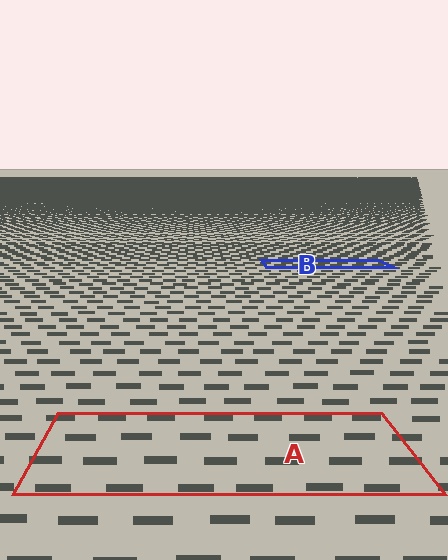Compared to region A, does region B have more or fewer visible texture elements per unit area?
Region B has more texture elements per unit area — they are packed more densely because it is farther away.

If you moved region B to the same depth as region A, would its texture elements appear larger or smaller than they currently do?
They would appear larger. At a closer depth, the same texture elements are projected at a bigger on-screen size.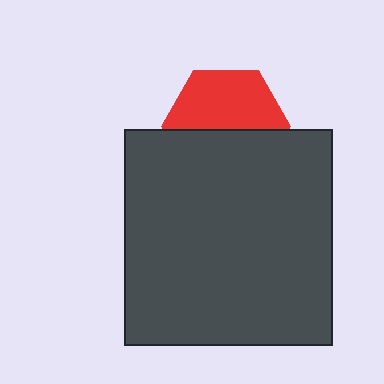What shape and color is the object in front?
The object in front is a dark gray rectangle.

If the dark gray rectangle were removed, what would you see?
You would see the complete red hexagon.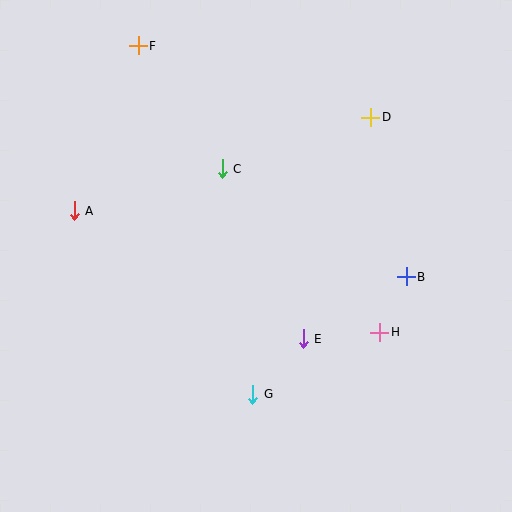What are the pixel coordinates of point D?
Point D is at (371, 117).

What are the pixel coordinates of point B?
Point B is at (406, 277).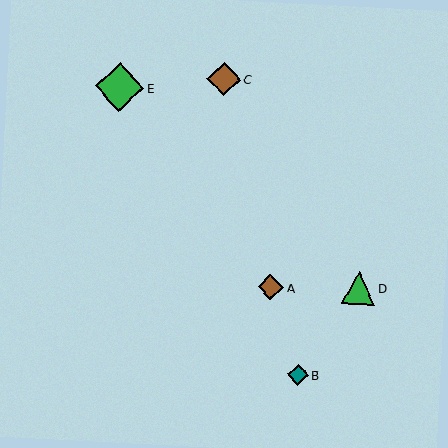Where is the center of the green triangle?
The center of the green triangle is at (359, 288).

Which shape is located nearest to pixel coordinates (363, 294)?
The green triangle (labeled D) at (359, 288) is nearest to that location.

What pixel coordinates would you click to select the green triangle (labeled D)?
Click at (359, 288) to select the green triangle D.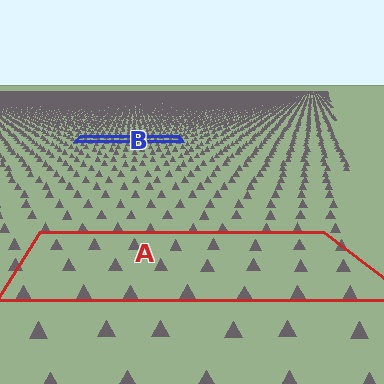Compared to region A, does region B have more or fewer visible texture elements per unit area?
Region B has more texture elements per unit area — they are packed more densely because it is farther away.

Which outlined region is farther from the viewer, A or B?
Region B is farther from the viewer — the texture elements inside it appear smaller and more densely packed.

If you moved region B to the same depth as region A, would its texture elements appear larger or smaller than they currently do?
They would appear larger. At a closer depth, the same texture elements are projected at a bigger on-screen size.